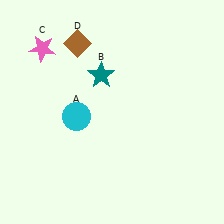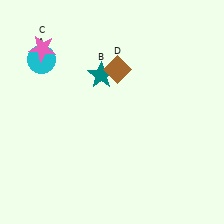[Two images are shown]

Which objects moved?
The objects that moved are: the cyan circle (A), the brown diamond (D).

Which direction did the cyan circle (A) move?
The cyan circle (A) moved up.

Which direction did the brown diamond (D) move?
The brown diamond (D) moved right.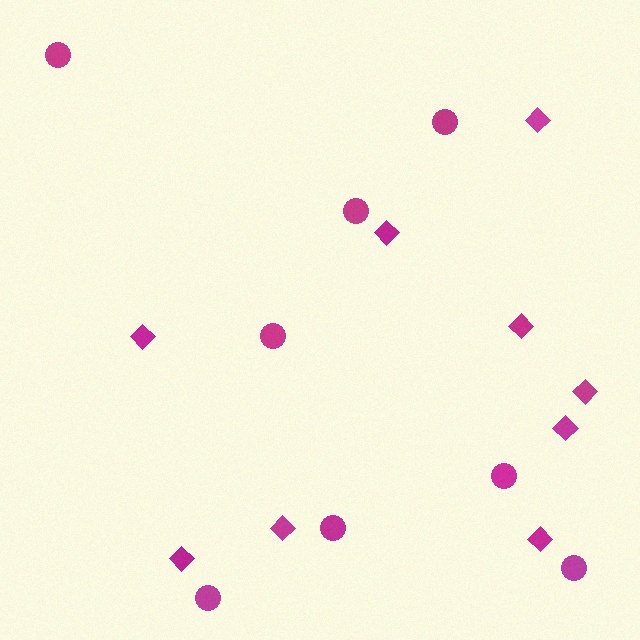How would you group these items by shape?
There are 2 groups: one group of circles (8) and one group of diamonds (9).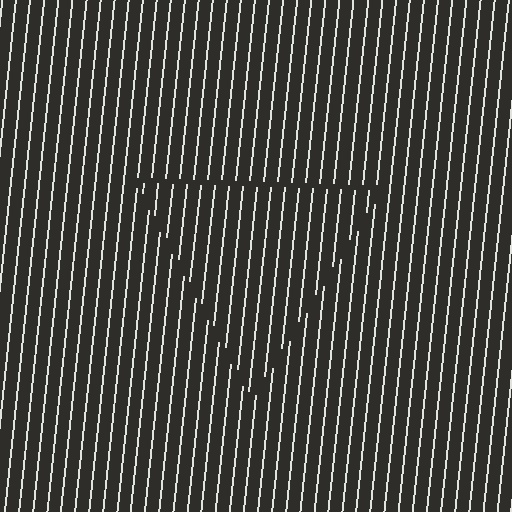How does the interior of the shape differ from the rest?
The interior of the shape contains the same grating, shifted by half a period — the contour is defined by the phase discontinuity where line-ends from the inner and outer gratings abut.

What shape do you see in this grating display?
An illusory triangle. The interior of the shape contains the same grating, shifted by half a period — the contour is defined by the phase discontinuity where line-ends from the inner and outer gratings abut.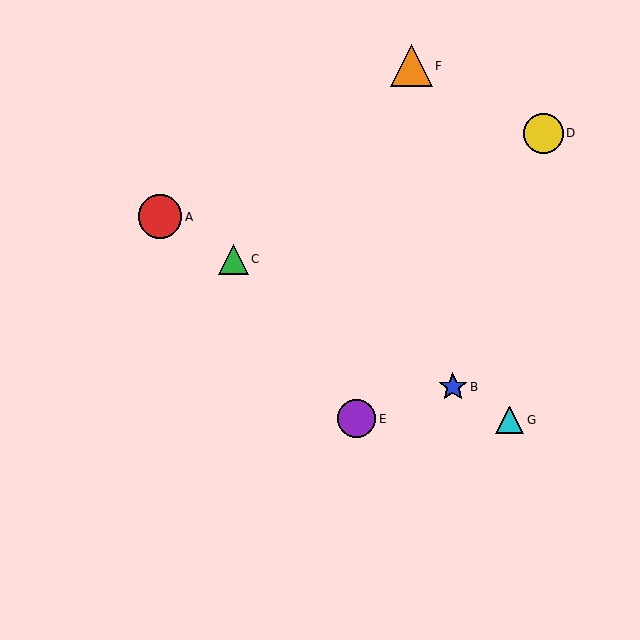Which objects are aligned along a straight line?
Objects A, B, C, G are aligned along a straight line.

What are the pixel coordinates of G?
Object G is at (510, 420).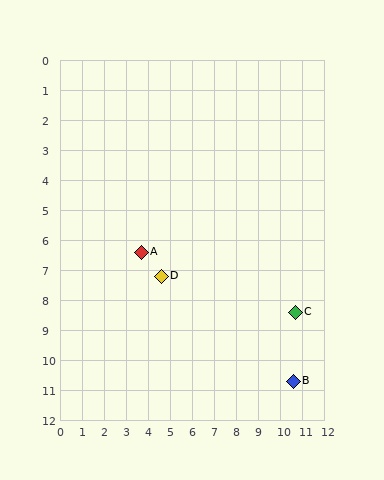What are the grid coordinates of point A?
Point A is at approximately (3.7, 6.4).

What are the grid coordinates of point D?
Point D is at approximately (4.6, 7.2).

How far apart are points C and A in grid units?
Points C and A are about 7.3 grid units apart.